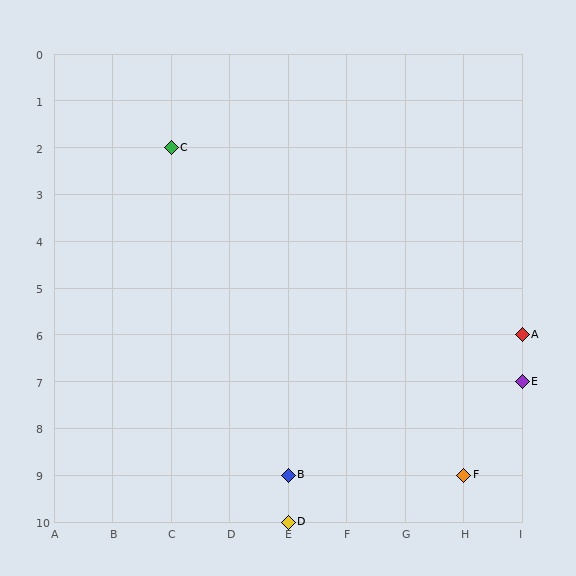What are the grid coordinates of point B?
Point B is at grid coordinates (E, 9).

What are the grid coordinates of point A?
Point A is at grid coordinates (I, 6).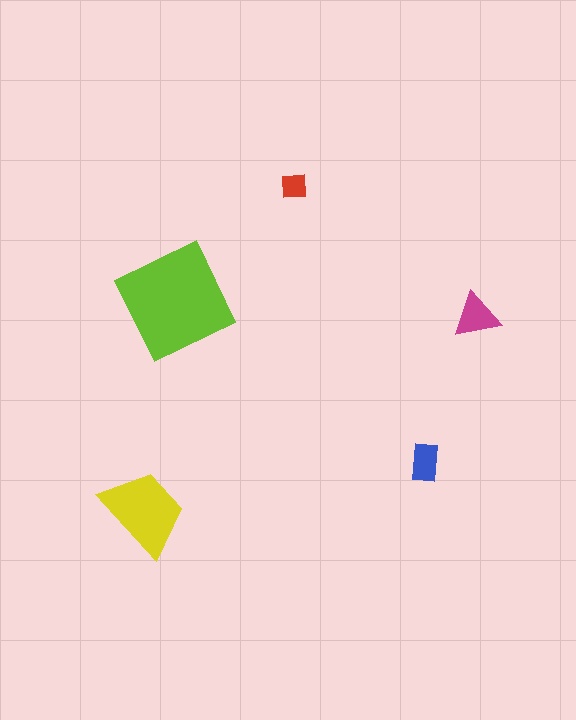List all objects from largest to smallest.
The lime square, the yellow trapezoid, the magenta triangle, the blue rectangle, the red square.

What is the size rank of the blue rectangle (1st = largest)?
4th.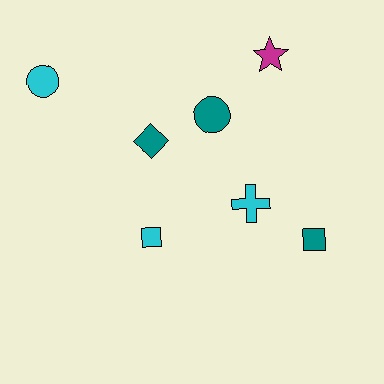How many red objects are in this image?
There are no red objects.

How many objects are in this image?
There are 7 objects.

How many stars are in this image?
There is 1 star.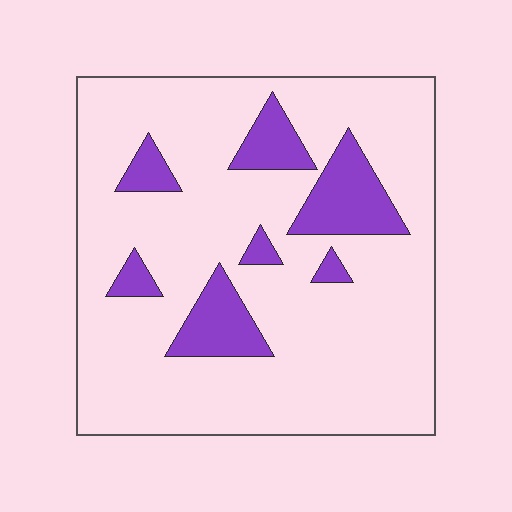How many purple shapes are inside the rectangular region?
7.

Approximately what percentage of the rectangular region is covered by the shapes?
Approximately 15%.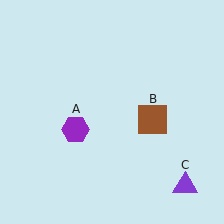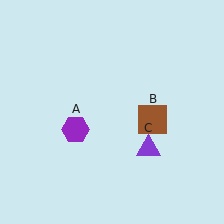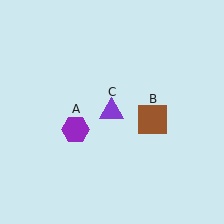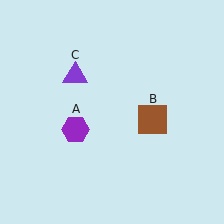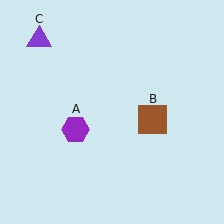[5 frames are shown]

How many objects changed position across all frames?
1 object changed position: purple triangle (object C).